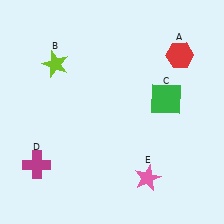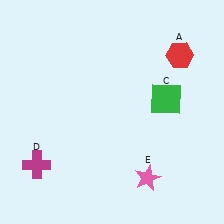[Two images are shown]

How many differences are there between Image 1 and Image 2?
There is 1 difference between the two images.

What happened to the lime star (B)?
The lime star (B) was removed in Image 2. It was in the top-left area of Image 1.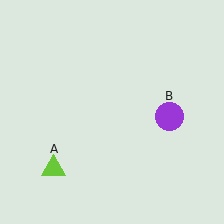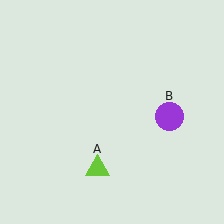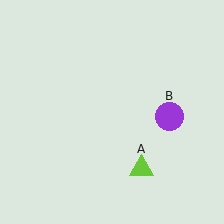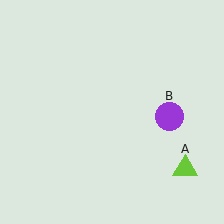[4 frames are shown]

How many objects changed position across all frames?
1 object changed position: lime triangle (object A).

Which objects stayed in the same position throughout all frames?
Purple circle (object B) remained stationary.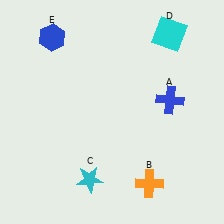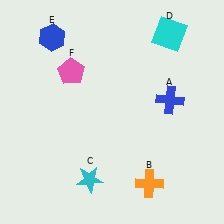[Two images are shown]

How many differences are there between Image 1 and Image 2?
There is 1 difference between the two images.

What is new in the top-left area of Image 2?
A pink pentagon (F) was added in the top-left area of Image 2.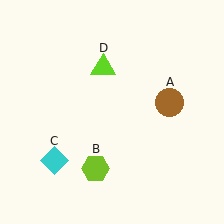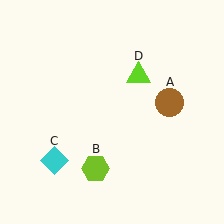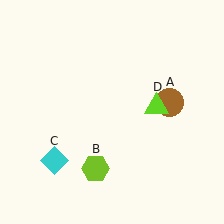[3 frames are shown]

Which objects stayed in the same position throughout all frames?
Brown circle (object A) and lime hexagon (object B) and cyan diamond (object C) remained stationary.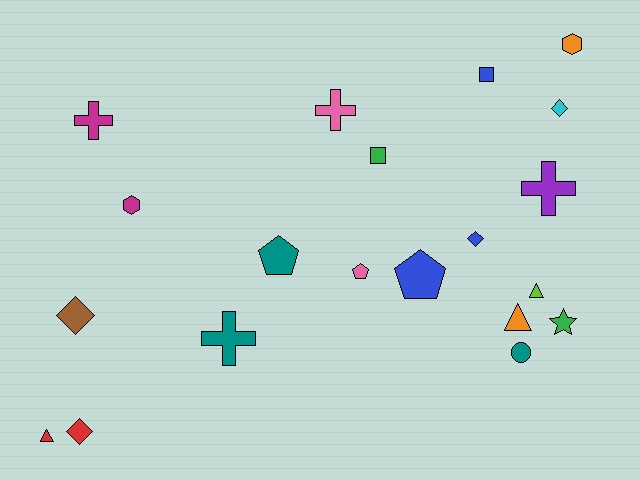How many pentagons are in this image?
There are 3 pentagons.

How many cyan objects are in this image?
There is 1 cyan object.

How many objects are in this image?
There are 20 objects.